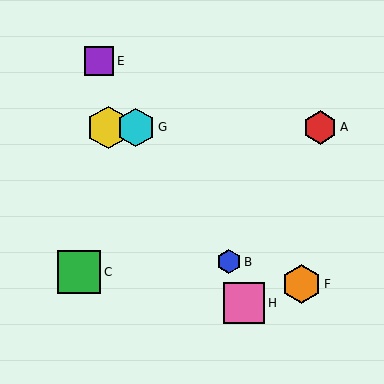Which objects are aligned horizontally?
Objects A, D, G are aligned horizontally.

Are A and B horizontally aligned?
No, A is at y≈127 and B is at y≈262.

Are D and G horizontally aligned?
Yes, both are at y≈127.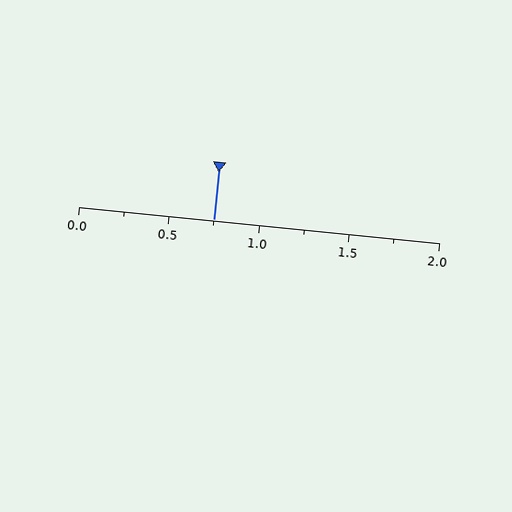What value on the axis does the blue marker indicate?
The marker indicates approximately 0.75.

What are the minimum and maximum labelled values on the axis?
The axis runs from 0.0 to 2.0.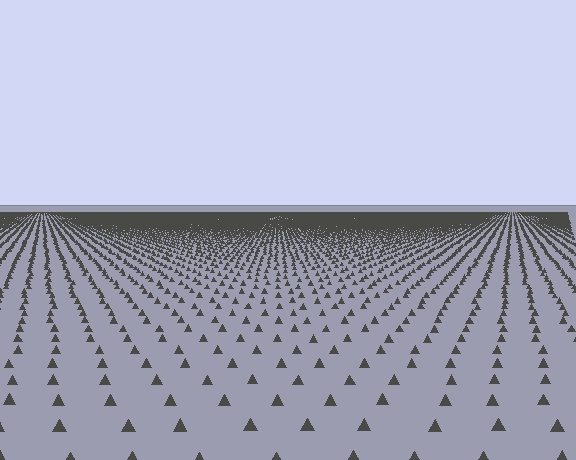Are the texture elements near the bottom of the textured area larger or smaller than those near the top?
Larger. Near the bottom, elements are closer to the viewer and appear at a bigger on-screen size.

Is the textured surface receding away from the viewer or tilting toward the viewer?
The surface is receding away from the viewer. Texture elements get smaller and denser toward the top.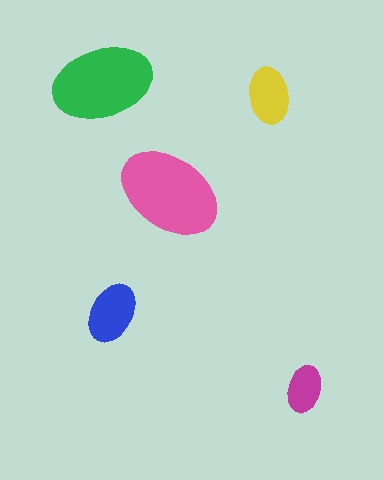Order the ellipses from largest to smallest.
the pink one, the green one, the blue one, the yellow one, the magenta one.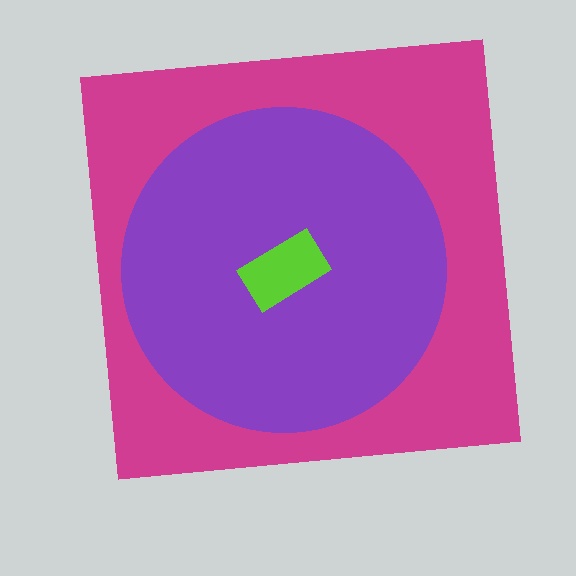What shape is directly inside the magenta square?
The purple circle.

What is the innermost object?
The lime rectangle.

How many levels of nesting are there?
3.